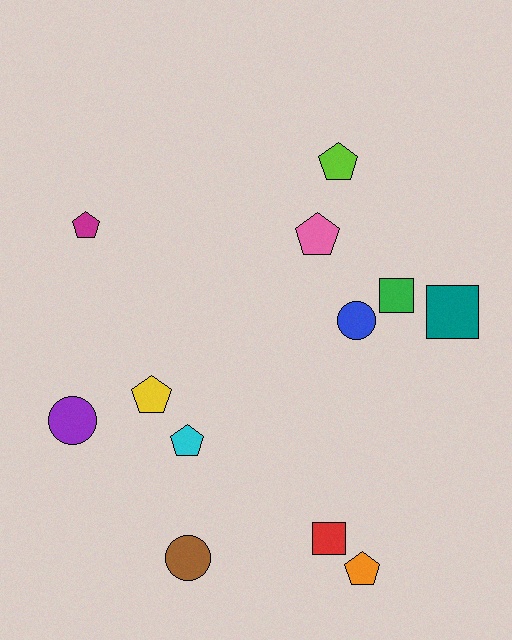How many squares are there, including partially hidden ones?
There are 3 squares.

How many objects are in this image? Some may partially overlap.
There are 12 objects.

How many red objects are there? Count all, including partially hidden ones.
There is 1 red object.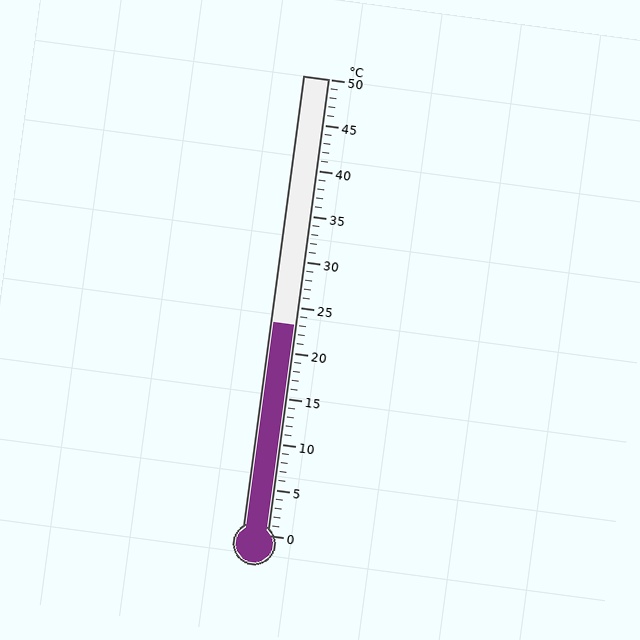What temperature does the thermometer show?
The thermometer shows approximately 23°C.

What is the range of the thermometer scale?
The thermometer scale ranges from 0°C to 50°C.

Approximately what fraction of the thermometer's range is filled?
The thermometer is filled to approximately 45% of its range.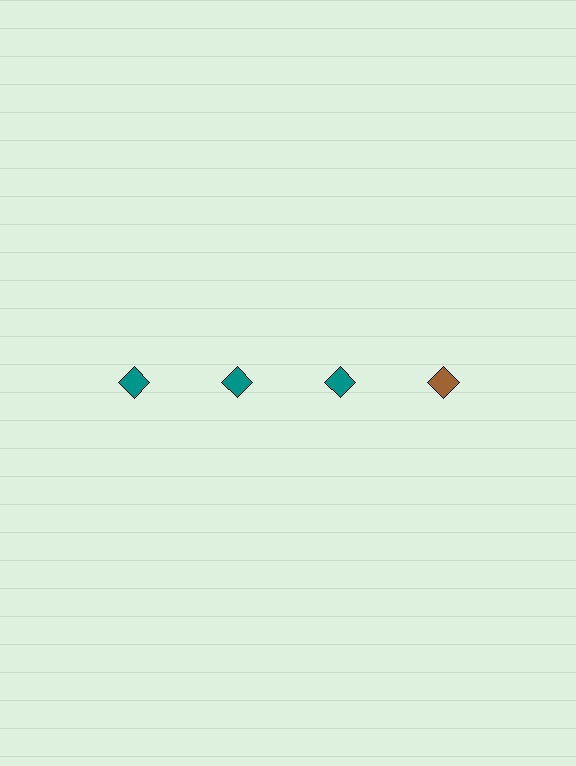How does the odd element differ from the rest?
It has a different color: brown instead of teal.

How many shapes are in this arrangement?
There are 4 shapes arranged in a grid pattern.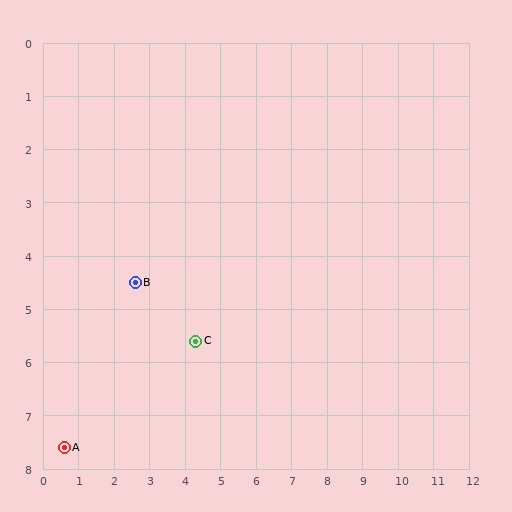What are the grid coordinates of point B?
Point B is at approximately (2.6, 4.5).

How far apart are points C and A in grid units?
Points C and A are about 4.2 grid units apart.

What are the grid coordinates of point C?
Point C is at approximately (4.3, 5.6).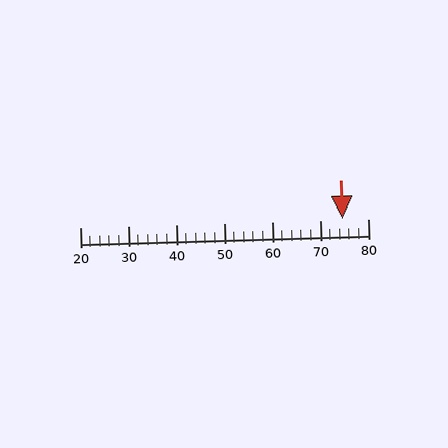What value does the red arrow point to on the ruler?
The red arrow points to approximately 75.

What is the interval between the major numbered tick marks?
The major tick marks are spaced 10 units apart.